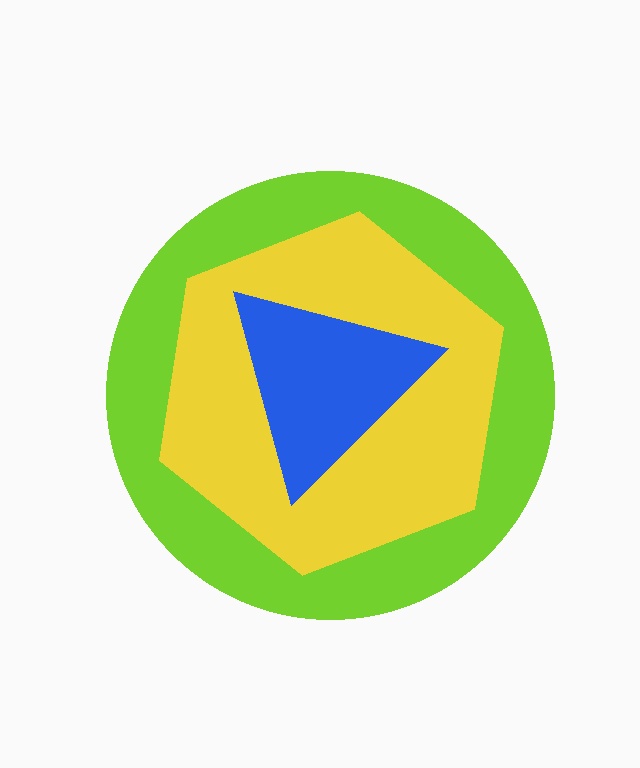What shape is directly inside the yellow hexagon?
The blue triangle.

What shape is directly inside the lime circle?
The yellow hexagon.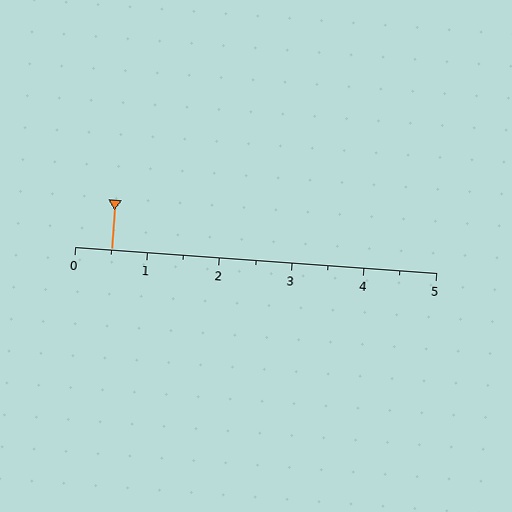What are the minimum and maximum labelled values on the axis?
The axis runs from 0 to 5.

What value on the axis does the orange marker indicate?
The marker indicates approximately 0.5.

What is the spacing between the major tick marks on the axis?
The major ticks are spaced 1 apart.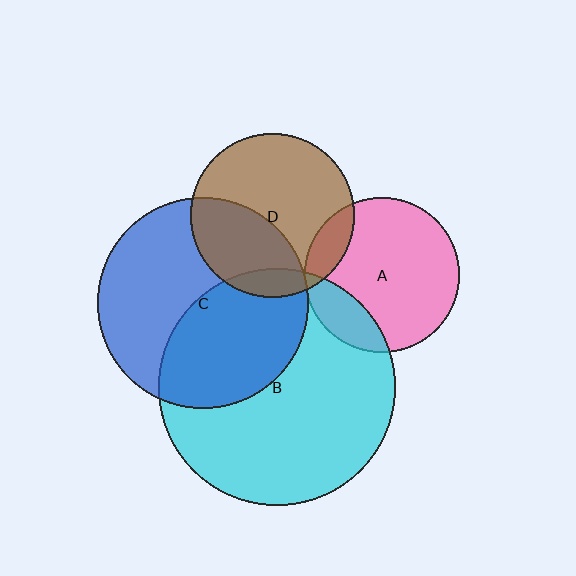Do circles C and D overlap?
Yes.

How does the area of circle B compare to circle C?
Approximately 1.3 times.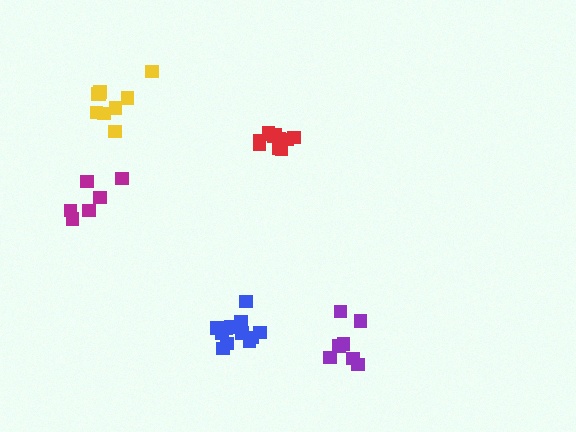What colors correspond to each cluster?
The clusters are colored: magenta, blue, purple, yellow, red.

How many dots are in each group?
Group 1: 6 dots, Group 2: 12 dots, Group 3: 7 dots, Group 4: 9 dots, Group 5: 11 dots (45 total).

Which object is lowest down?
The purple cluster is bottommost.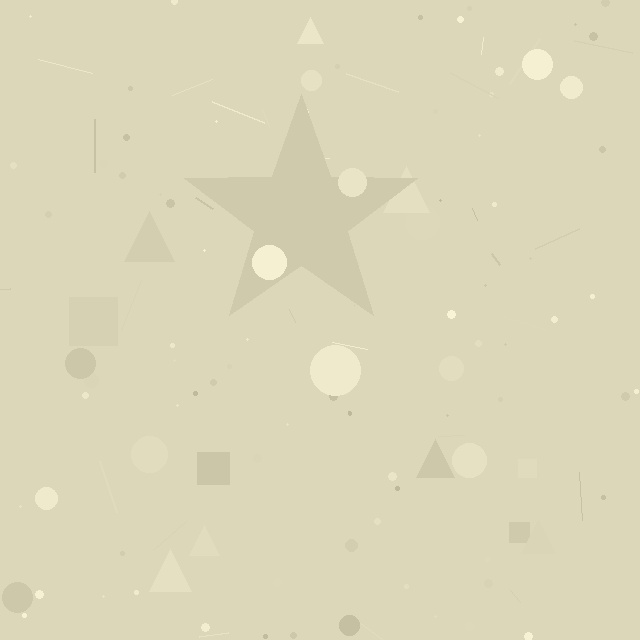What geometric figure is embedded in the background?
A star is embedded in the background.